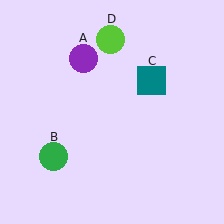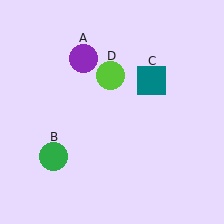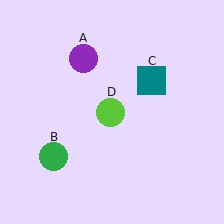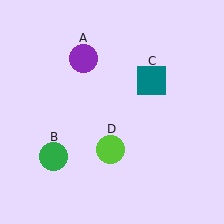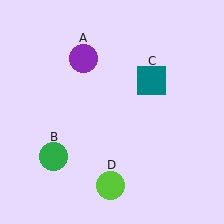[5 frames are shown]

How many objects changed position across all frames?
1 object changed position: lime circle (object D).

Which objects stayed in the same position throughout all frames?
Purple circle (object A) and green circle (object B) and teal square (object C) remained stationary.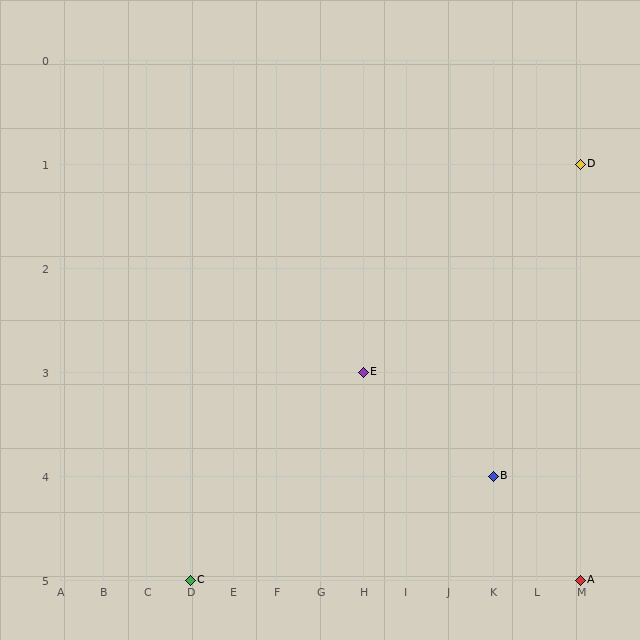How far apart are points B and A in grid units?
Points B and A are 2 columns and 1 row apart (about 2.2 grid units diagonally).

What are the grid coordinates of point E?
Point E is at grid coordinates (H, 3).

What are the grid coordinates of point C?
Point C is at grid coordinates (D, 5).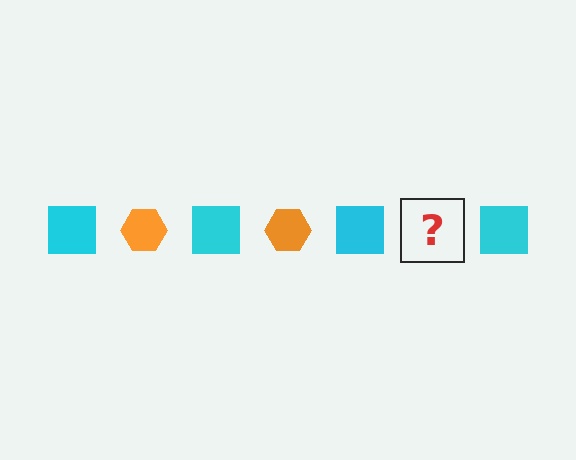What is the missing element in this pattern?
The missing element is an orange hexagon.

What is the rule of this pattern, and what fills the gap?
The rule is that the pattern alternates between cyan square and orange hexagon. The gap should be filled with an orange hexagon.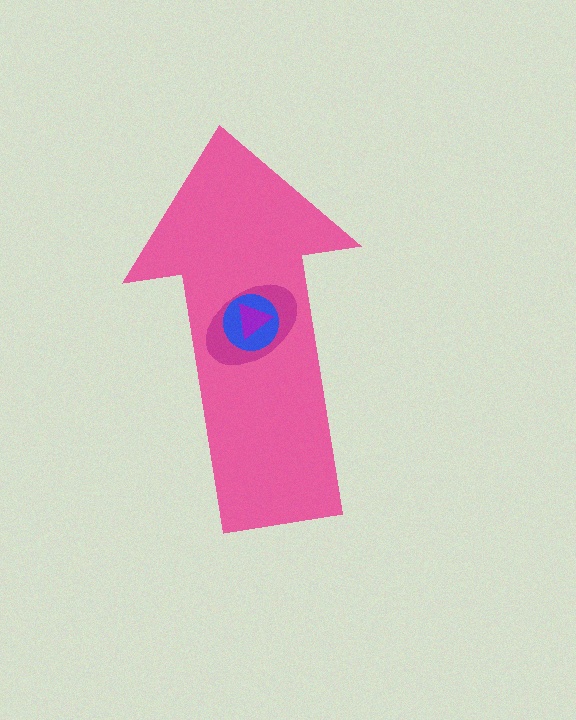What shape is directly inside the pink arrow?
The magenta ellipse.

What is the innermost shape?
The purple triangle.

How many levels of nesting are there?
4.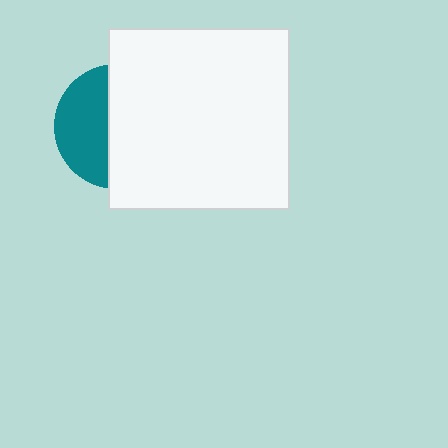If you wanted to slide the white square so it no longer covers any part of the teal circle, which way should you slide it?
Slide it right — that is the most direct way to separate the two shapes.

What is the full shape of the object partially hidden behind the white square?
The partially hidden object is a teal circle.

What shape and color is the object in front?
The object in front is a white square.